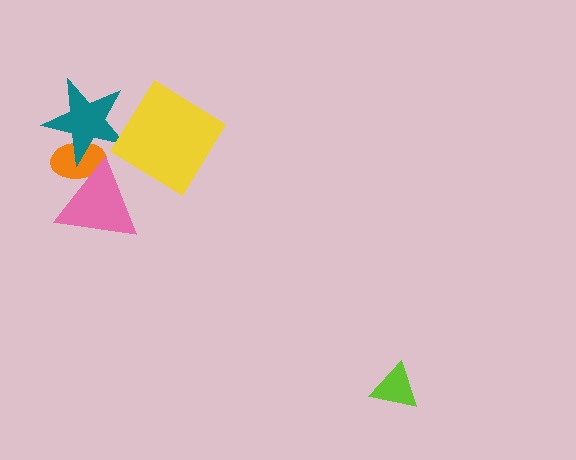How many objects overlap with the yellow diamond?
0 objects overlap with the yellow diamond.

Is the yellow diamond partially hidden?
No, no other shape covers it.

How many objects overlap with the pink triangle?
2 objects overlap with the pink triangle.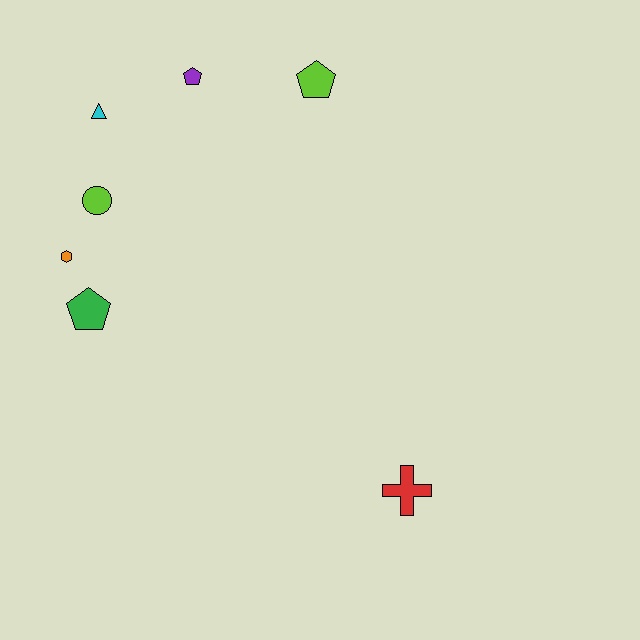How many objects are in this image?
There are 7 objects.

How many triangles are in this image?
There is 1 triangle.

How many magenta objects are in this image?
There are no magenta objects.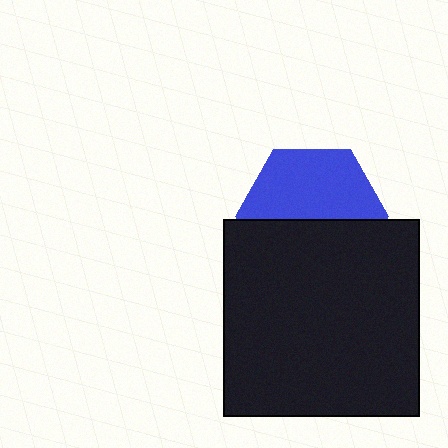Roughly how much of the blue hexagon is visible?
About half of it is visible (roughly 53%).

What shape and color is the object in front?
The object in front is a black square.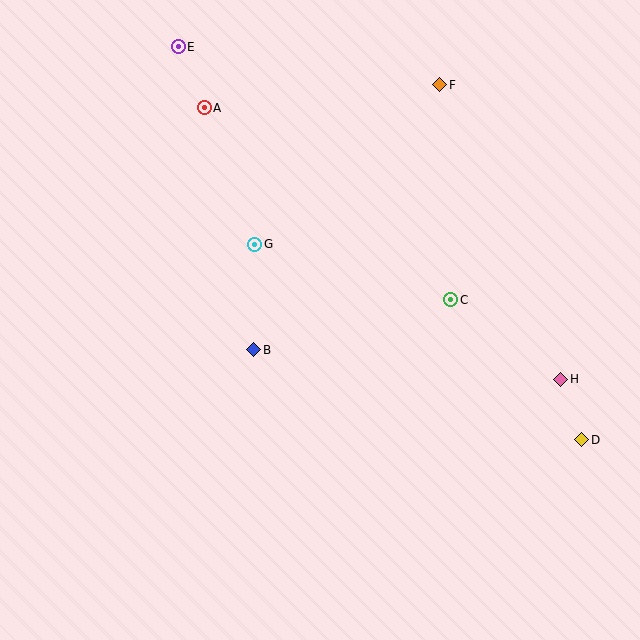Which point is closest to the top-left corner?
Point E is closest to the top-left corner.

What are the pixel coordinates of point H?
Point H is at (561, 379).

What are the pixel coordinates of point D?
Point D is at (582, 440).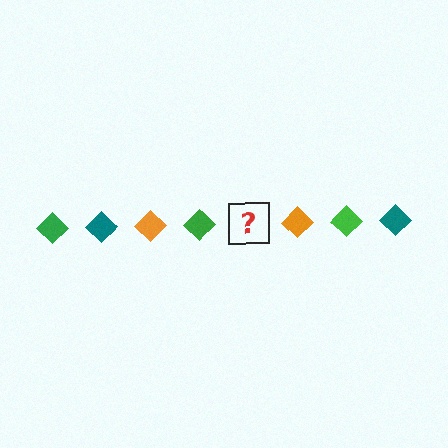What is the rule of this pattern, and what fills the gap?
The rule is that the pattern cycles through green, teal, orange diamonds. The gap should be filled with a teal diamond.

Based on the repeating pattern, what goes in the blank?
The blank should be a teal diamond.